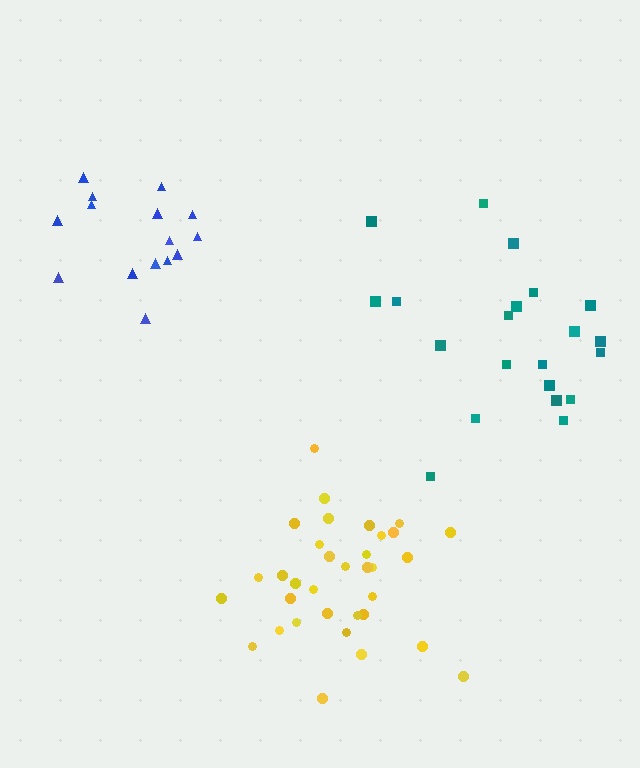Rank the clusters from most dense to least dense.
blue, yellow, teal.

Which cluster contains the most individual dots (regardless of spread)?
Yellow (34).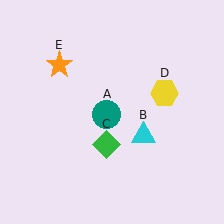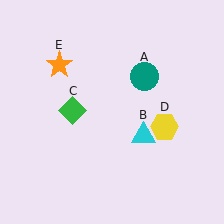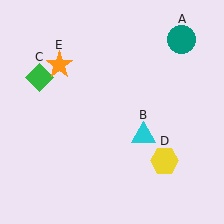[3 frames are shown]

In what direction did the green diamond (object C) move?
The green diamond (object C) moved up and to the left.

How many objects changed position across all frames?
3 objects changed position: teal circle (object A), green diamond (object C), yellow hexagon (object D).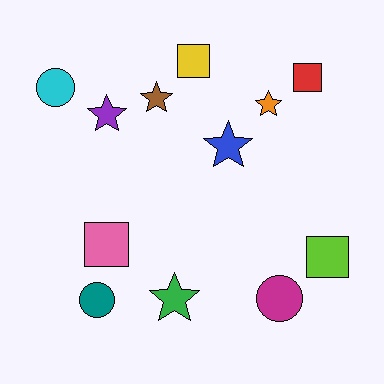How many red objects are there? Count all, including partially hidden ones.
There is 1 red object.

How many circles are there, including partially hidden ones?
There are 3 circles.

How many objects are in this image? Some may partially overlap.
There are 12 objects.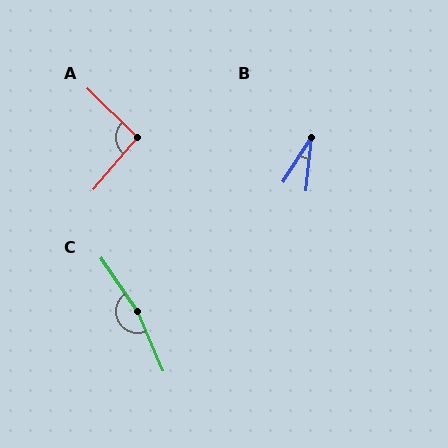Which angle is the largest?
C, at approximately 169 degrees.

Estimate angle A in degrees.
Approximately 94 degrees.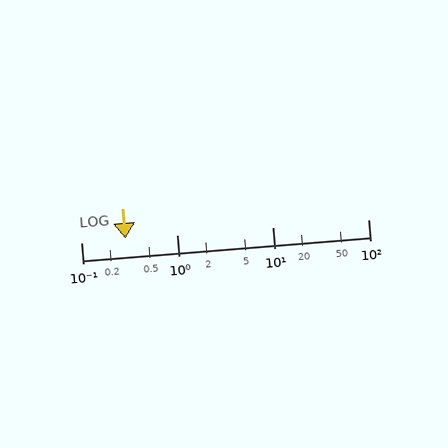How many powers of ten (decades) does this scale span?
The scale spans 3 decades, from 0.1 to 100.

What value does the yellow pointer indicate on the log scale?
The pointer indicates approximately 0.29.